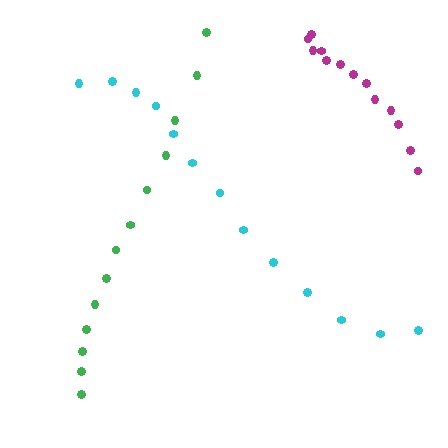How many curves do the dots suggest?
There are 3 distinct paths.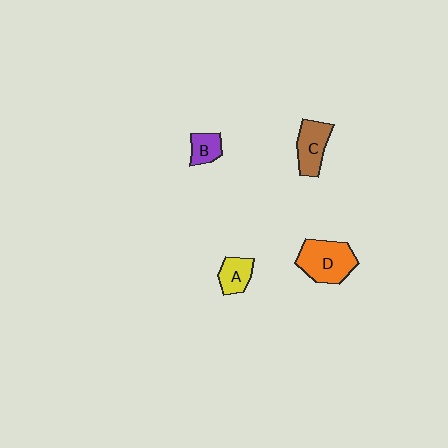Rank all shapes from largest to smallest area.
From largest to smallest: D (orange), C (brown), A (yellow), B (purple).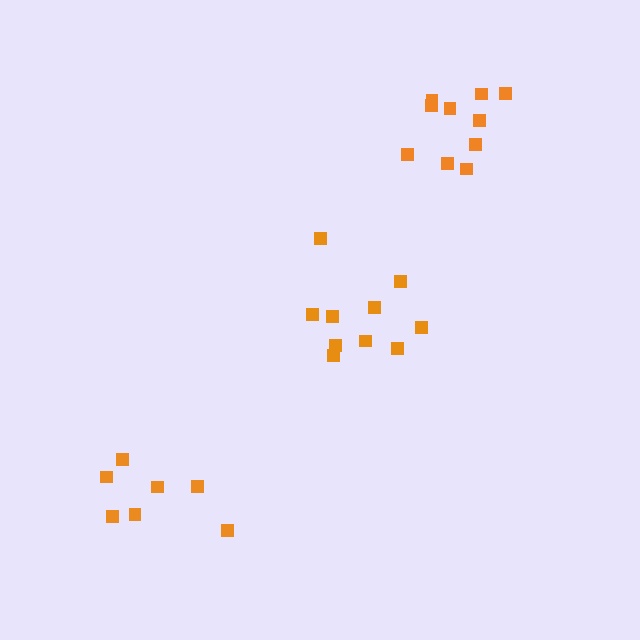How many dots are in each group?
Group 1: 10 dots, Group 2: 10 dots, Group 3: 7 dots (27 total).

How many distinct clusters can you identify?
There are 3 distinct clusters.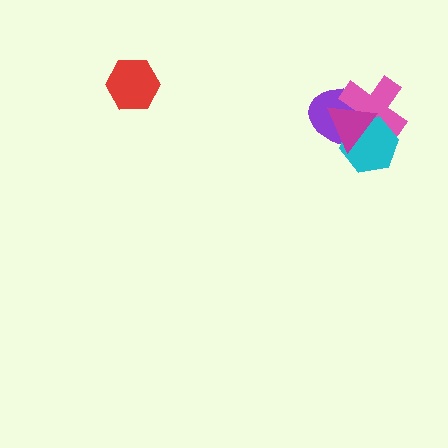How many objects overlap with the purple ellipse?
3 objects overlap with the purple ellipse.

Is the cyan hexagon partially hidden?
Yes, it is partially covered by another shape.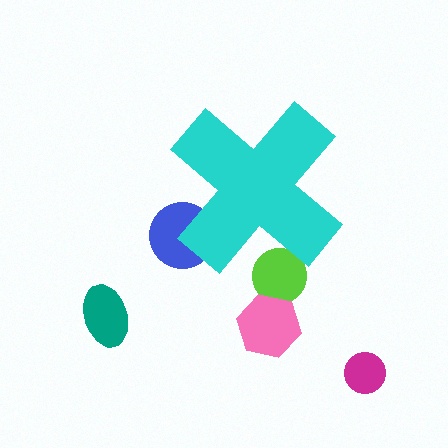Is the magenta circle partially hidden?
No, the magenta circle is fully visible.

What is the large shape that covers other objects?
A cyan cross.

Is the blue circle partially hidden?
Yes, the blue circle is partially hidden behind the cyan cross.